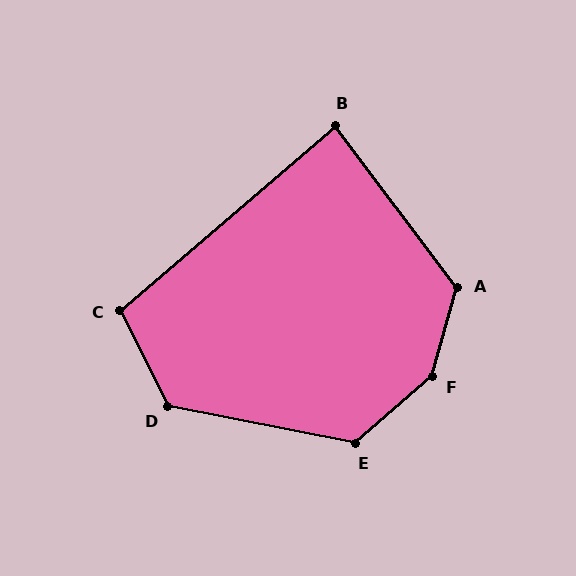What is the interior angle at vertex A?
Approximately 127 degrees (obtuse).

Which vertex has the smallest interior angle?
B, at approximately 86 degrees.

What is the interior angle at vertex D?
Approximately 127 degrees (obtuse).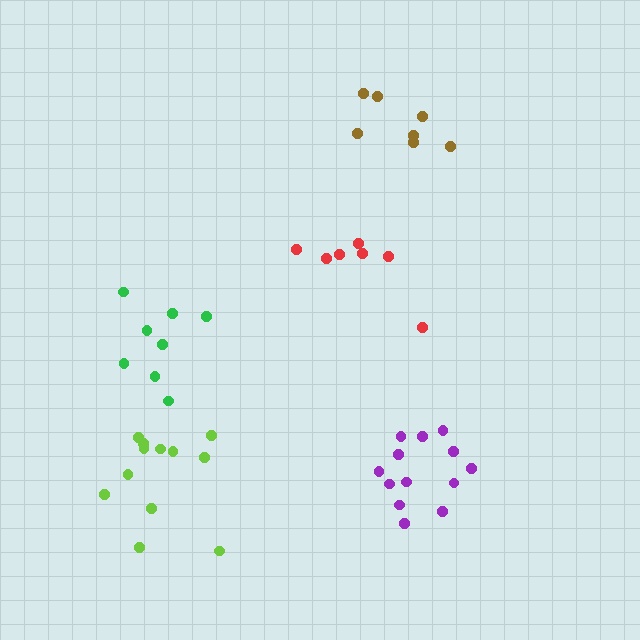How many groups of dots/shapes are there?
There are 5 groups.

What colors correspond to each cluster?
The clusters are colored: purple, red, green, lime, brown.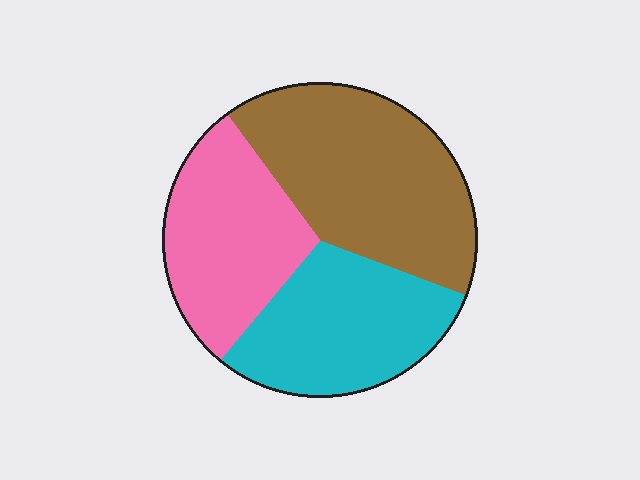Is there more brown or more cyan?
Brown.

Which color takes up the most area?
Brown, at roughly 40%.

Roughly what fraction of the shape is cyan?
Cyan covers roughly 30% of the shape.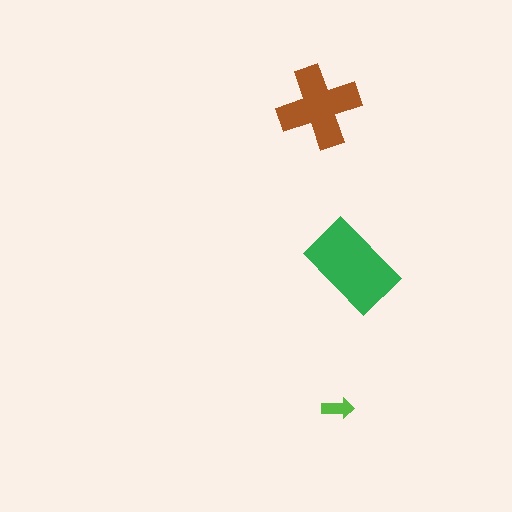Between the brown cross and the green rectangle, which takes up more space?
The green rectangle.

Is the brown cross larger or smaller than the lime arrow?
Larger.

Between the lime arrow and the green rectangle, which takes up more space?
The green rectangle.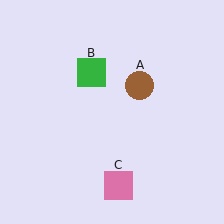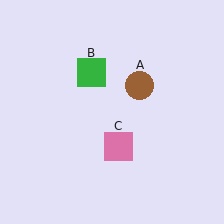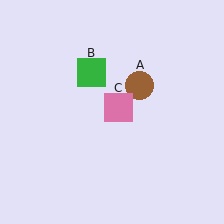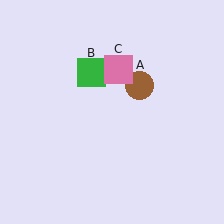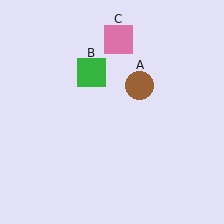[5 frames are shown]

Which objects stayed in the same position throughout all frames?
Brown circle (object A) and green square (object B) remained stationary.